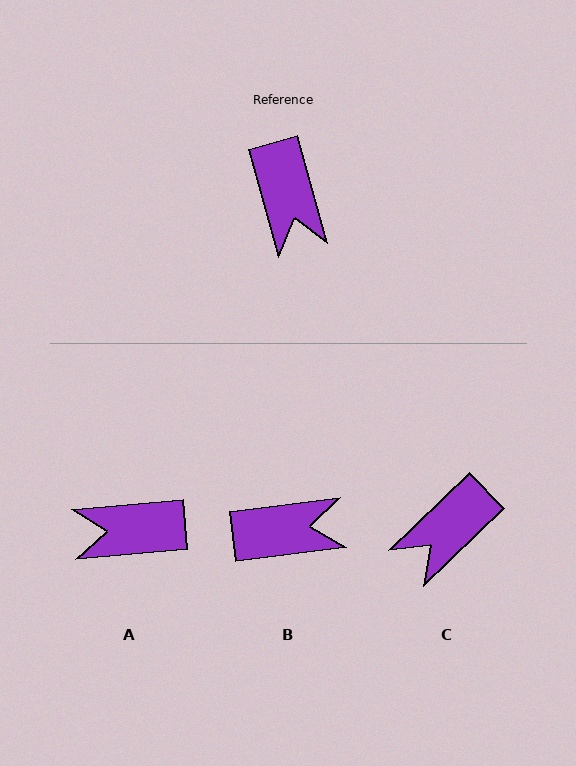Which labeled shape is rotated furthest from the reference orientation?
A, about 100 degrees away.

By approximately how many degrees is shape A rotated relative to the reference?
Approximately 100 degrees clockwise.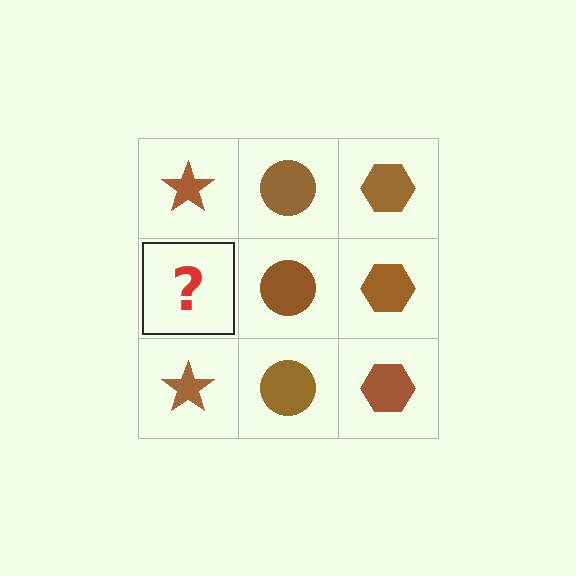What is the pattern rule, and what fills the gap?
The rule is that each column has a consistent shape. The gap should be filled with a brown star.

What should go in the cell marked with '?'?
The missing cell should contain a brown star.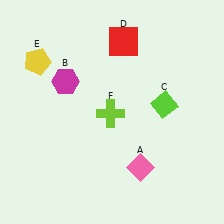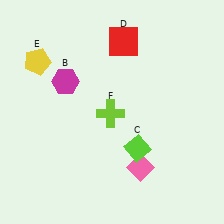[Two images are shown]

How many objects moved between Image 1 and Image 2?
1 object moved between the two images.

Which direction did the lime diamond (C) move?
The lime diamond (C) moved down.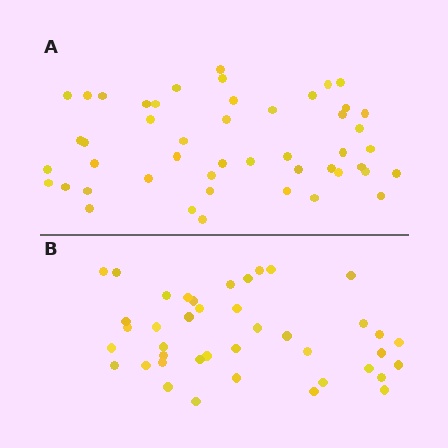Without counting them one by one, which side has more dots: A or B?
Region A (the top region) has more dots.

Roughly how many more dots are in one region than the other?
Region A has roughly 8 or so more dots than region B.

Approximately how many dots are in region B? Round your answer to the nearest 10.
About 40 dots. (The exact count is 41, which rounds to 40.)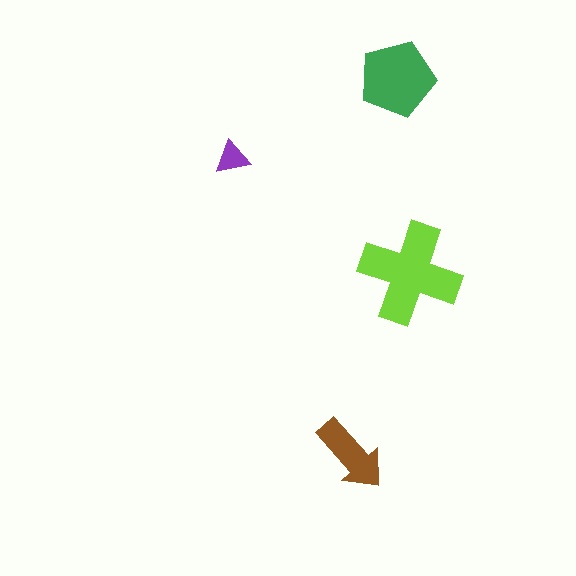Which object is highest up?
The green pentagon is topmost.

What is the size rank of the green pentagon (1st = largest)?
2nd.